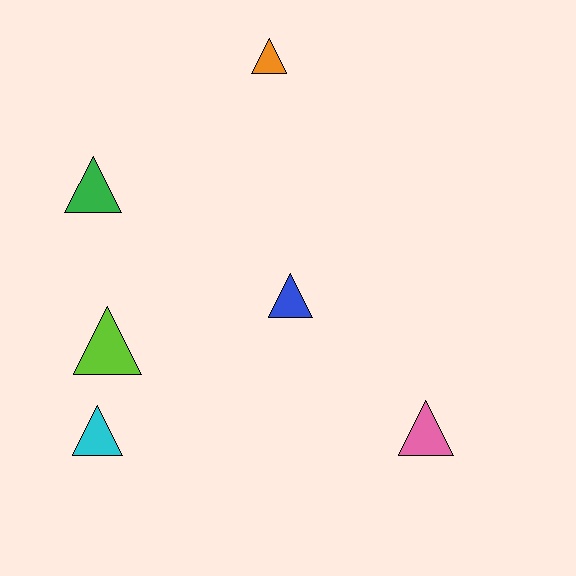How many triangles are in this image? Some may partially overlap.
There are 6 triangles.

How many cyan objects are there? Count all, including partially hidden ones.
There is 1 cyan object.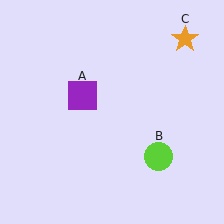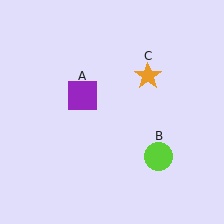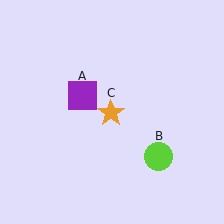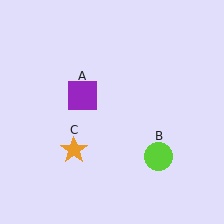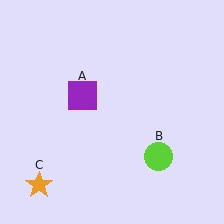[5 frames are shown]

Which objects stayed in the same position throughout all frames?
Purple square (object A) and lime circle (object B) remained stationary.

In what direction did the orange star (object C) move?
The orange star (object C) moved down and to the left.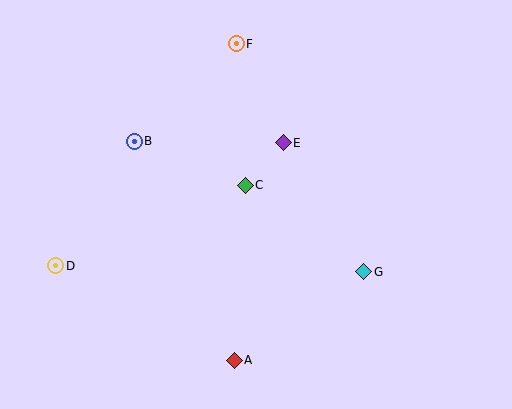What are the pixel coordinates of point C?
Point C is at (245, 185).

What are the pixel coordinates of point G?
Point G is at (364, 272).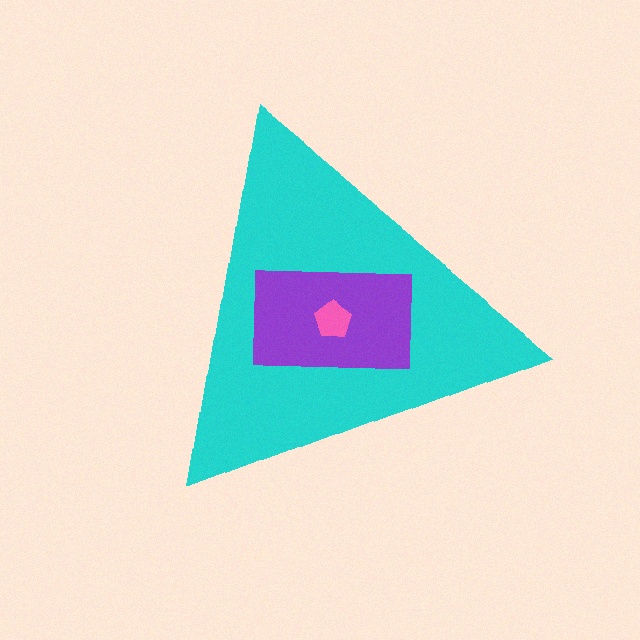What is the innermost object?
The pink pentagon.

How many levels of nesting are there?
3.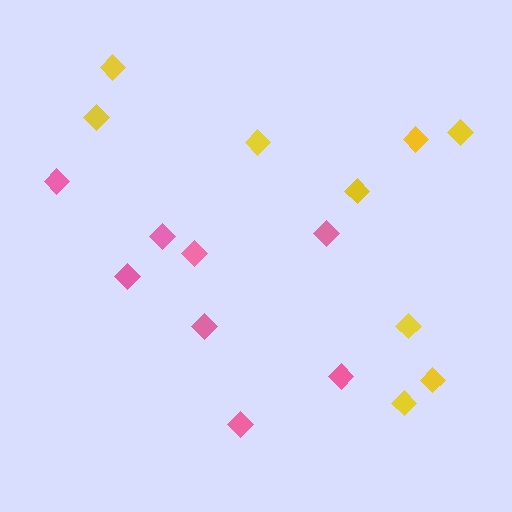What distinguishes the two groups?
There are 2 groups: one group of yellow diamonds (9) and one group of pink diamonds (8).